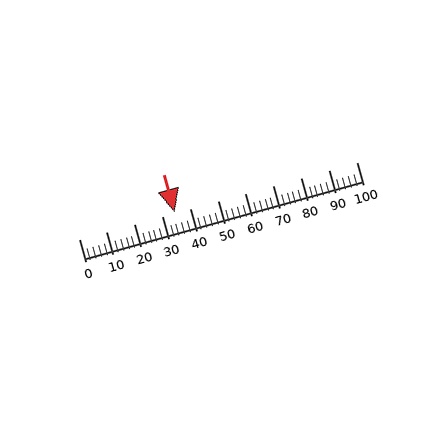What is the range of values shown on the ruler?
The ruler shows values from 0 to 100.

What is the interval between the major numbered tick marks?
The major tick marks are spaced 10 units apart.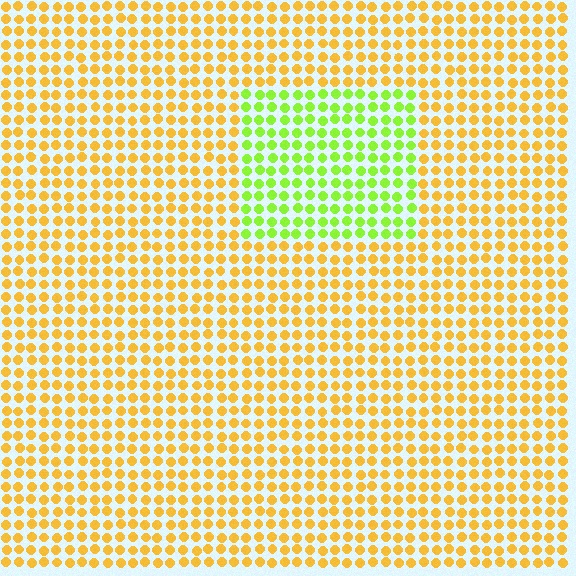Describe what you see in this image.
The image is filled with small yellow elements in a uniform arrangement. A rectangle-shaped region is visible where the elements are tinted to a slightly different hue, forming a subtle color boundary.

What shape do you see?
I see a rectangle.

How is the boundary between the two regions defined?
The boundary is defined purely by a slight shift in hue (about 52 degrees). Spacing, size, and orientation are identical on both sides.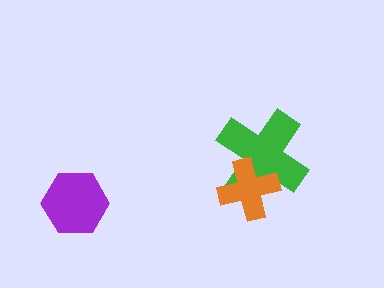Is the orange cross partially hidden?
No, no other shape covers it.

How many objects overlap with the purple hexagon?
0 objects overlap with the purple hexagon.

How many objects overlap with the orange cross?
1 object overlaps with the orange cross.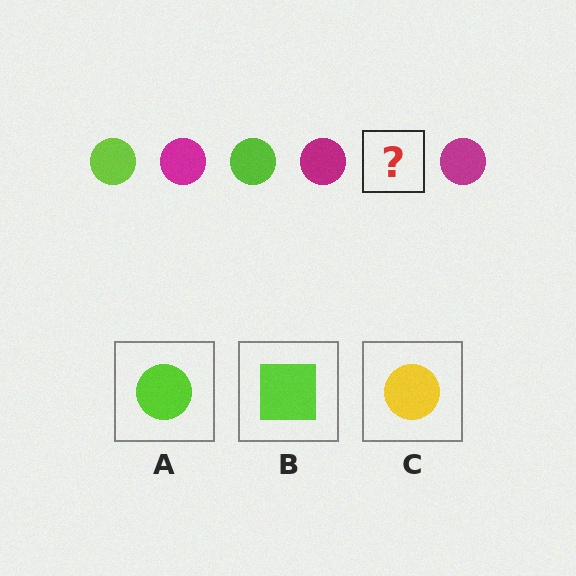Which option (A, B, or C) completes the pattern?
A.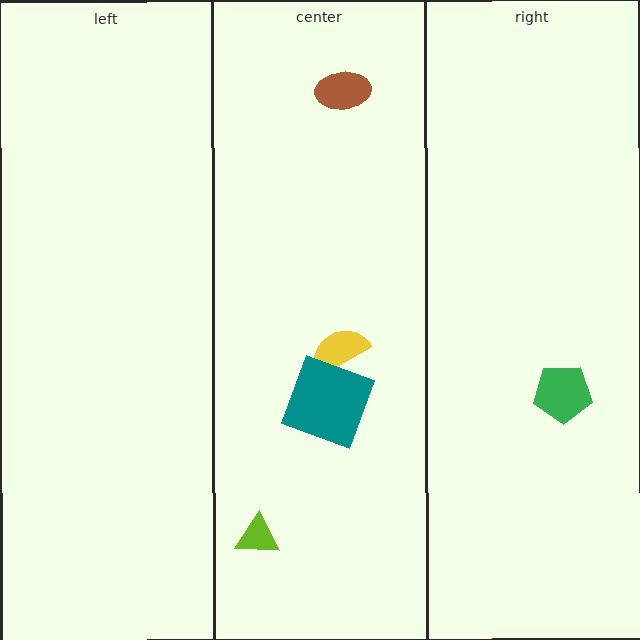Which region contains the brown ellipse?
The center region.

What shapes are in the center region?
The yellow semicircle, the brown ellipse, the teal square, the lime triangle.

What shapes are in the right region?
The green pentagon.